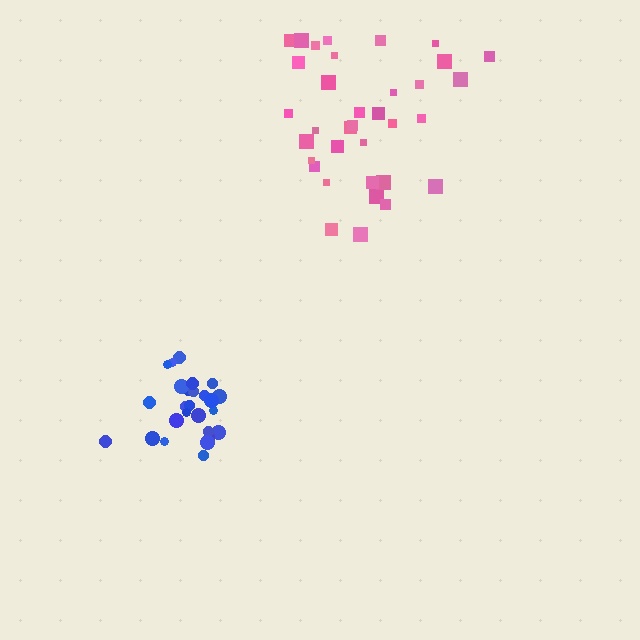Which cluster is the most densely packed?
Blue.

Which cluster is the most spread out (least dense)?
Pink.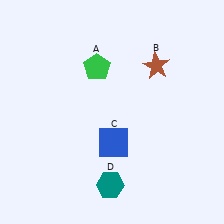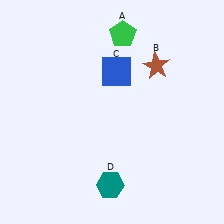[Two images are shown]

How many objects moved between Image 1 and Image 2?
2 objects moved between the two images.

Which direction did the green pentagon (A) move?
The green pentagon (A) moved up.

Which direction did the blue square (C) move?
The blue square (C) moved up.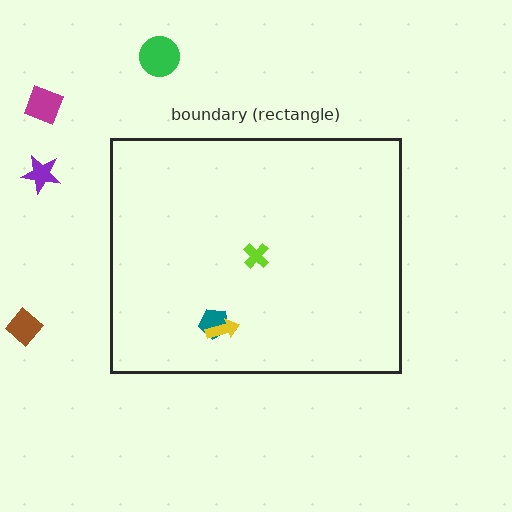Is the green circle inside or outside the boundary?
Outside.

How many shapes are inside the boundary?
3 inside, 4 outside.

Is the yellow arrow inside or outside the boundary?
Inside.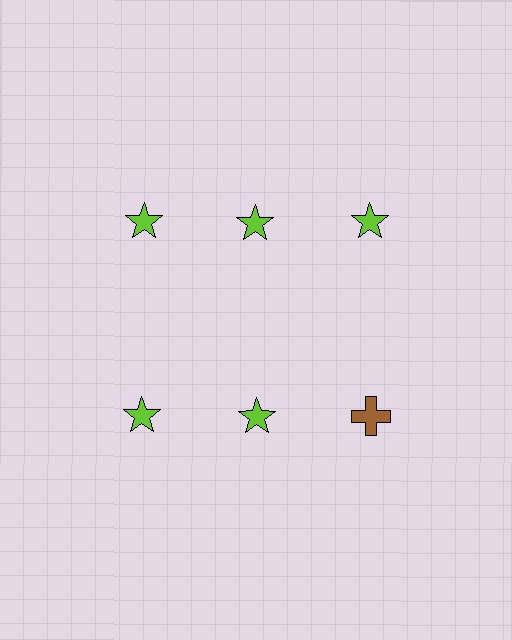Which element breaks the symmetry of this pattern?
The brown cross in the second row, center column breaks the symmetry. All other shapes are lime stars.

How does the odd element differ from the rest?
It differs in both color (brown instead of lime) and shape (cross instead of star).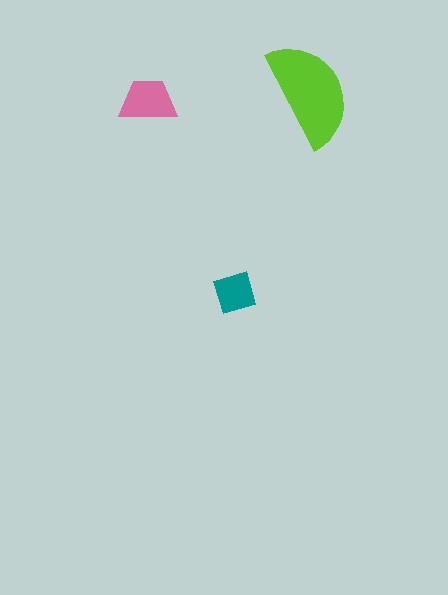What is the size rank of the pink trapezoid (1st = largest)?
2nd.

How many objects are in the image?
There are 3 objects in the image.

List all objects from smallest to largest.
The teal square, the pink trapezoid, the lime semicircle.